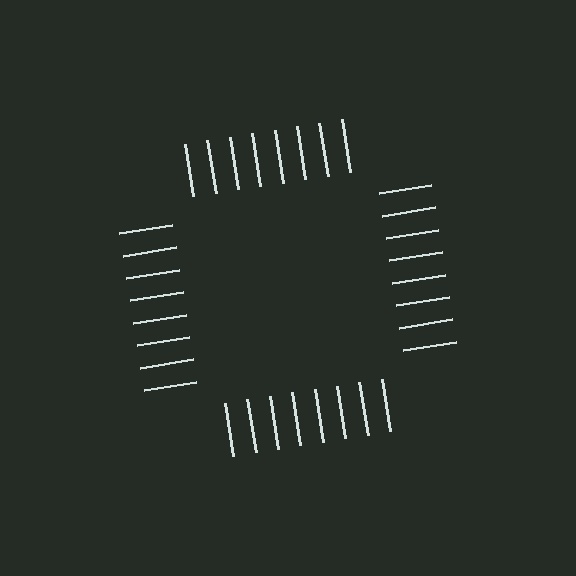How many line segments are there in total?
32 — 8 along each of the 4 edges.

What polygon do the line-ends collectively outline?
An illusory square — the line segments terminate on its edges but no continuous stroke is drawn.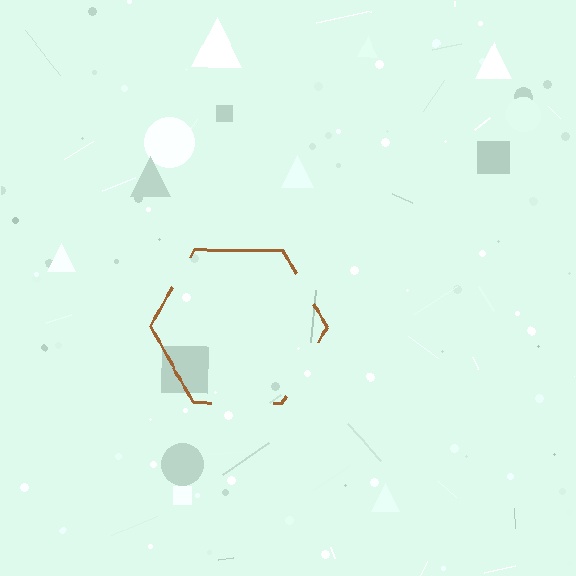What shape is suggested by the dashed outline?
The dashed outline suggests a hexagon.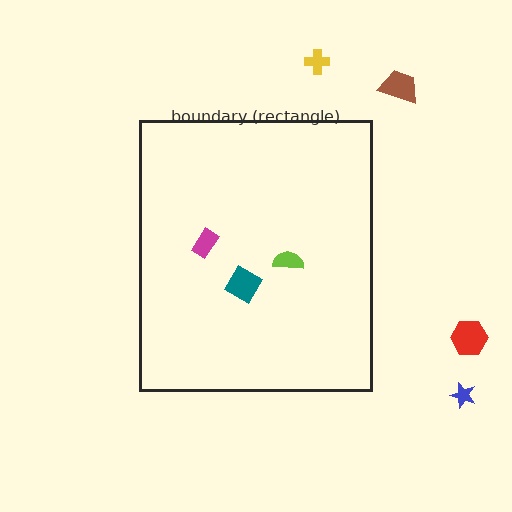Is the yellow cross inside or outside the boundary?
Outside.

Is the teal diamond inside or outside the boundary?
Inside.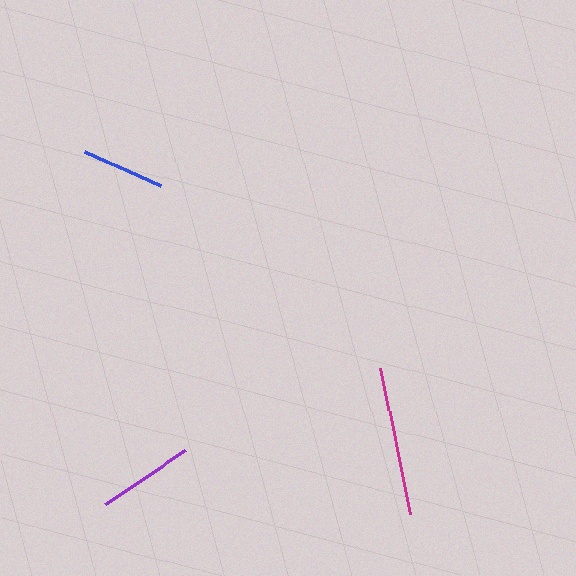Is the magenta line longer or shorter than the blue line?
The magenta line is longer than the blue line.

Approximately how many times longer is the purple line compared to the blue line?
The purple line is approximately 1.2 times the length of the blue line.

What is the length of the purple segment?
The purple segment is approximately 96 pixels long.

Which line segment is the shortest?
The blue line is the shortest at approximately 83 pixels.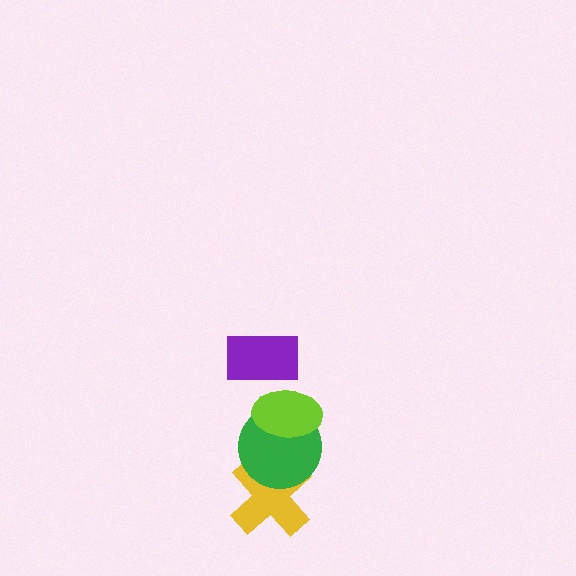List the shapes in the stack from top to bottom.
From top to bottom: the purple rectangle, the lime ellipse, the green circle, the yellow cross.